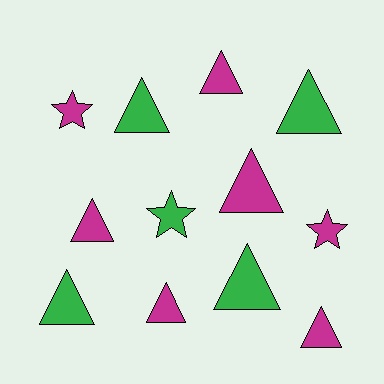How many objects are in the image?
There are 12 objects.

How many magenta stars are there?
There are 2 magenta stars.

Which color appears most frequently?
Magenta, with 7 objects.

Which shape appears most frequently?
Triangle, with 9 objects.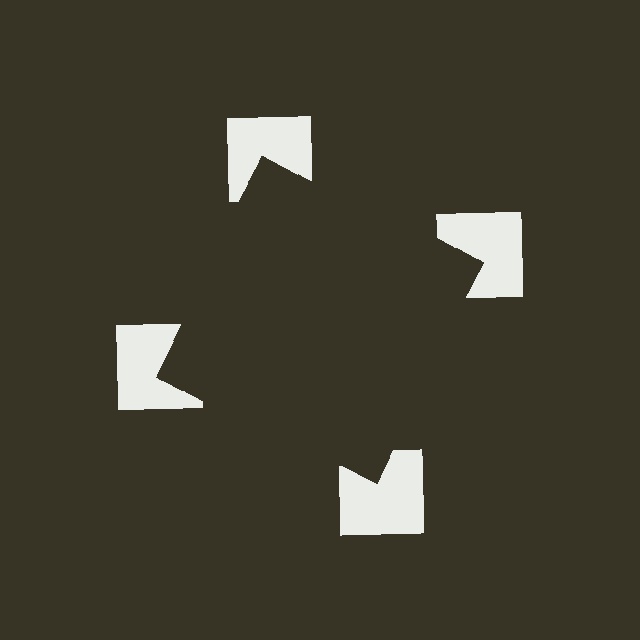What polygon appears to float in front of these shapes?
An illusory square — its edges are inferred from the aligned wedge cuts in the notched squares, not physically drawn.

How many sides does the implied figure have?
4 sides.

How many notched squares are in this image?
There are 4 — one at each vertex of the illusory square.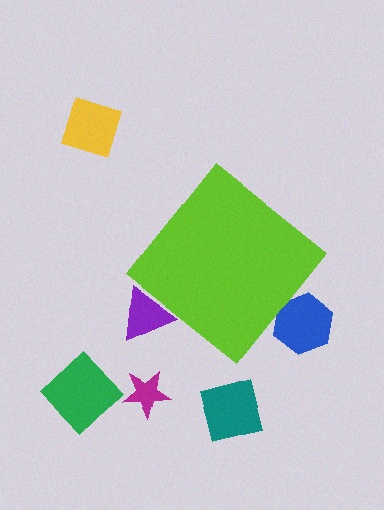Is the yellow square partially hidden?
No, the yellow square is fully visible.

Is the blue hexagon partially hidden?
Yes, the blue hexagon is partially hidden behind the lime diamond.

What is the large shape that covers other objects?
A lime diamond.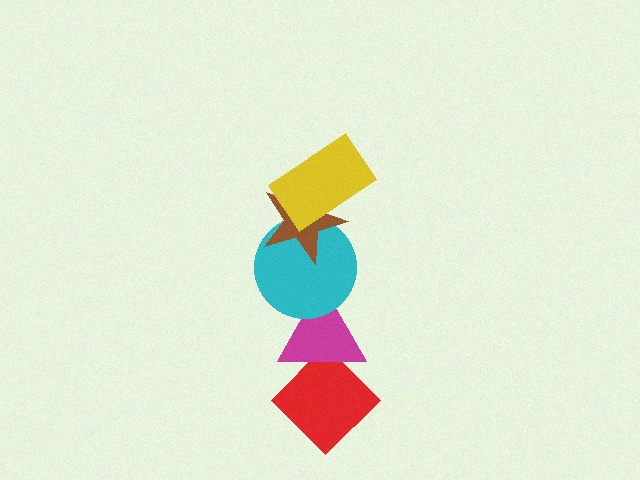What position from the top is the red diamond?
The red diamond is 5th from the top.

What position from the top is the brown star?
The brown star is 2nd from the top.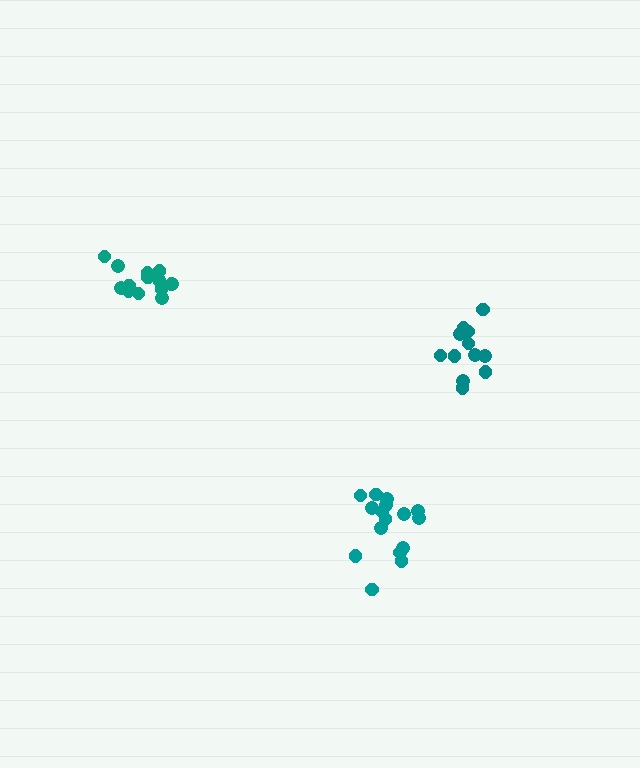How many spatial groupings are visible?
There are 3 spatial groupings.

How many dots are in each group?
Group 1: 16 dots, Group 2: 14 dots, Group 3: 12 dots (42 total).